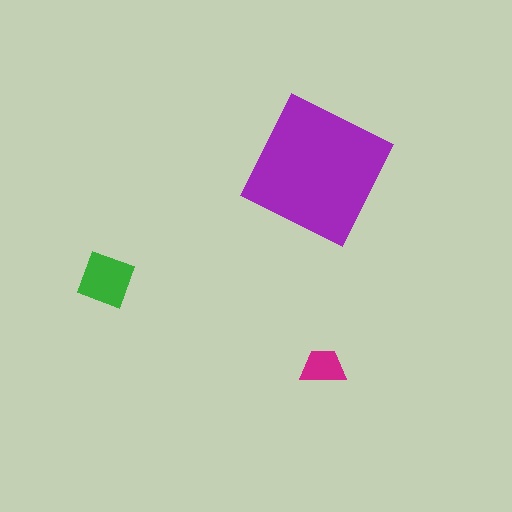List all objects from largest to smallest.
The purple square, the green diamond, the magenta trapezoid.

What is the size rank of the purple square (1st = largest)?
1st.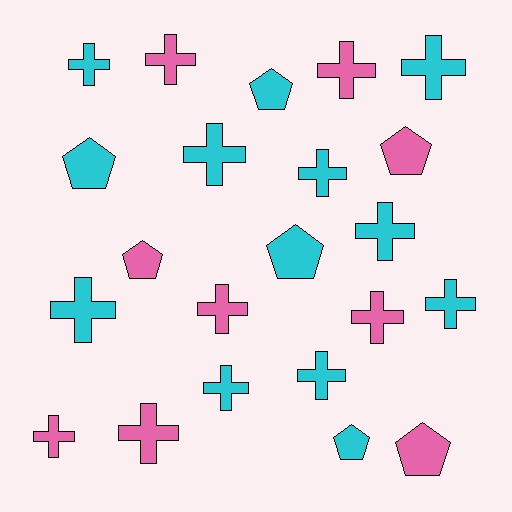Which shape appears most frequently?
Cross, with 15 objects.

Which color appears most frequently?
Cyan, with 13 objects.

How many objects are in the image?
There are 22 objects.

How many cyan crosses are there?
There are 9 cyan crosses.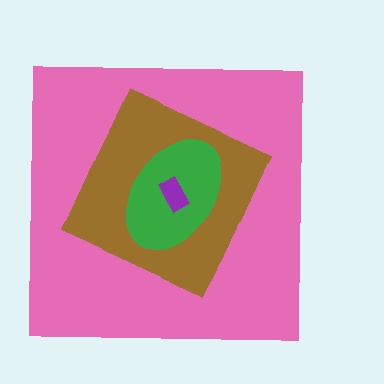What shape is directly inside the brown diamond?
The green ellipse.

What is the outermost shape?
The pink square.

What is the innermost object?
The purple rectangle.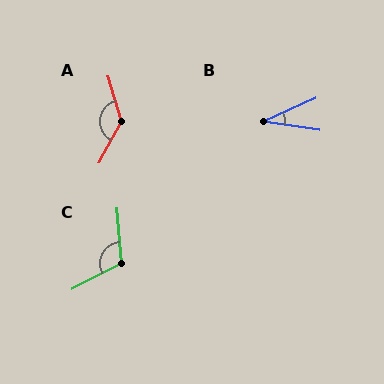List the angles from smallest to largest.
B (33°), C (113°), A (135°).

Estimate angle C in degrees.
Approximately 113 degrees.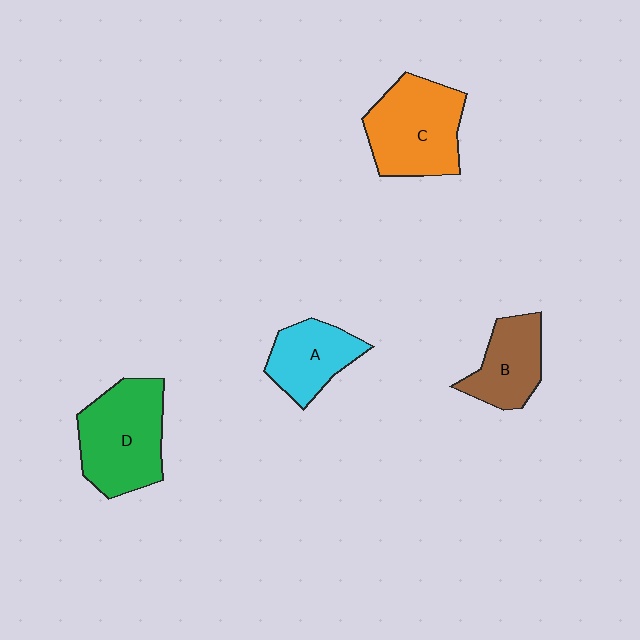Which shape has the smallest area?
Shape B (brown).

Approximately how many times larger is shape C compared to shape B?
Approximately 1.5 times.